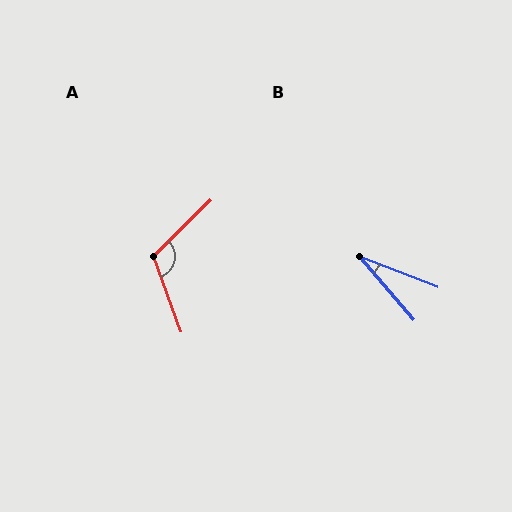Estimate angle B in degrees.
Approximately 28 degrees.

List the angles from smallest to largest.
B (28°), A (115°).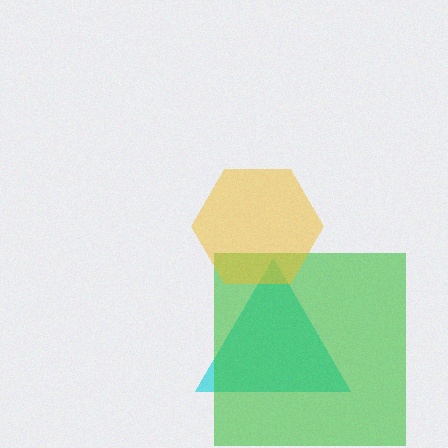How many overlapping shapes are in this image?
There are 3 overlapping shapes in the image.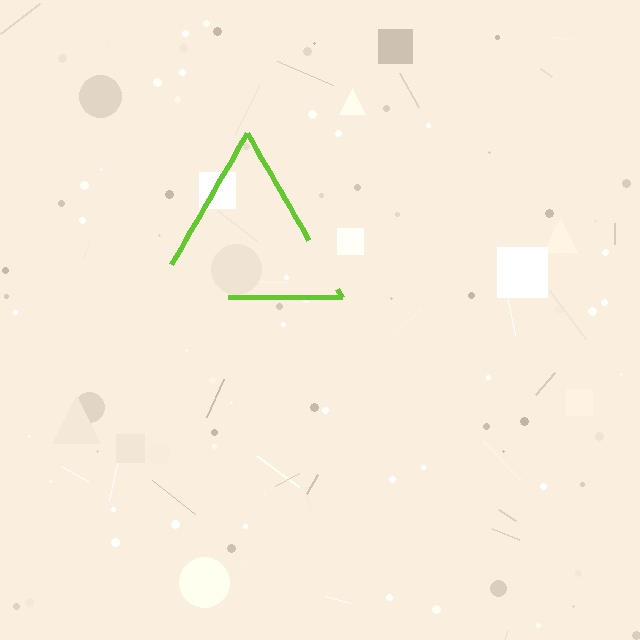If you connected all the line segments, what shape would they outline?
They would outline a triangle.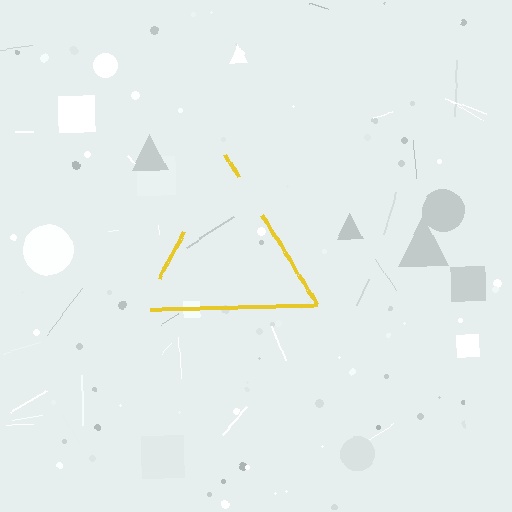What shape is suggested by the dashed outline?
The dashed outline suggests a triangle.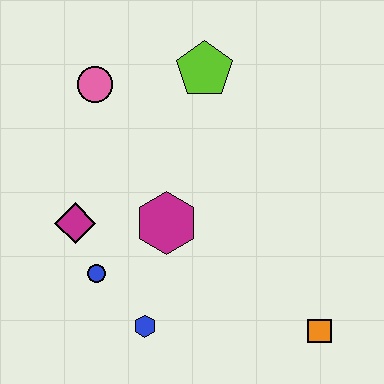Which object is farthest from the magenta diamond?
The orange square is farthest from the magenta diamond.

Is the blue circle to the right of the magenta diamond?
Yes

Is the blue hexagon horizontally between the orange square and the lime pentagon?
No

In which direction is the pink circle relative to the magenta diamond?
The pink circle is above the magenta diamond.